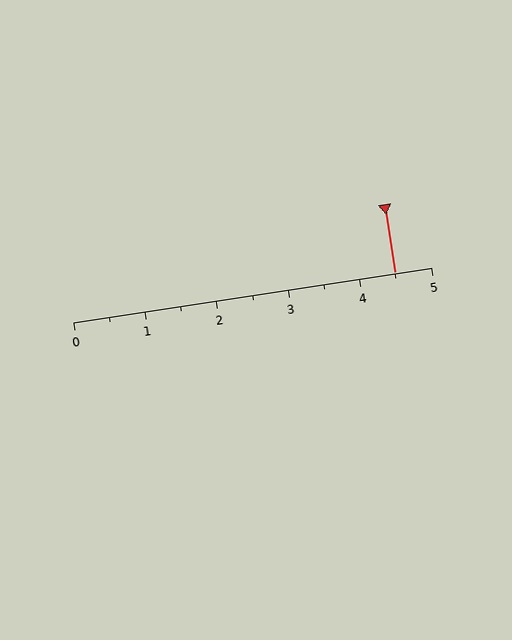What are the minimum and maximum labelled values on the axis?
The axis runs from 0 to 5.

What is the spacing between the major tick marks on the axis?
The major ticks are spaced 1 apart.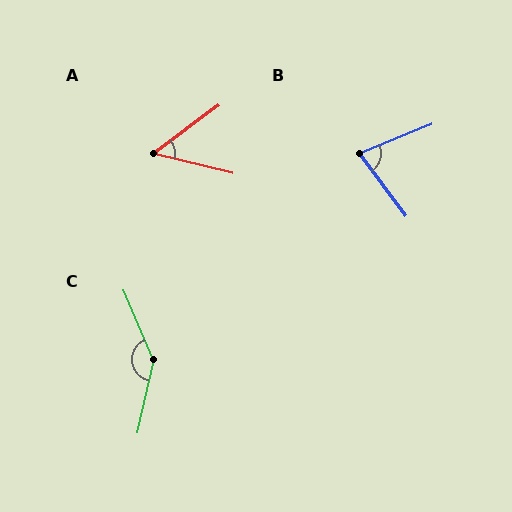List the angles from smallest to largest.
A (50°), B (75°), C (144°).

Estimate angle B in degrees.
Approximately 75 degrees.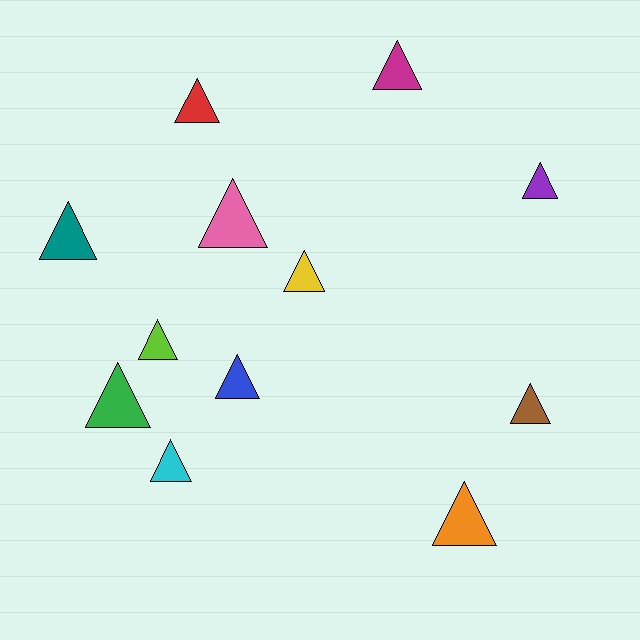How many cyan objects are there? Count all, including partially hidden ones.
There is 1 cyan object.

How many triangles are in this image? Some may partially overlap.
There are 12 triangles.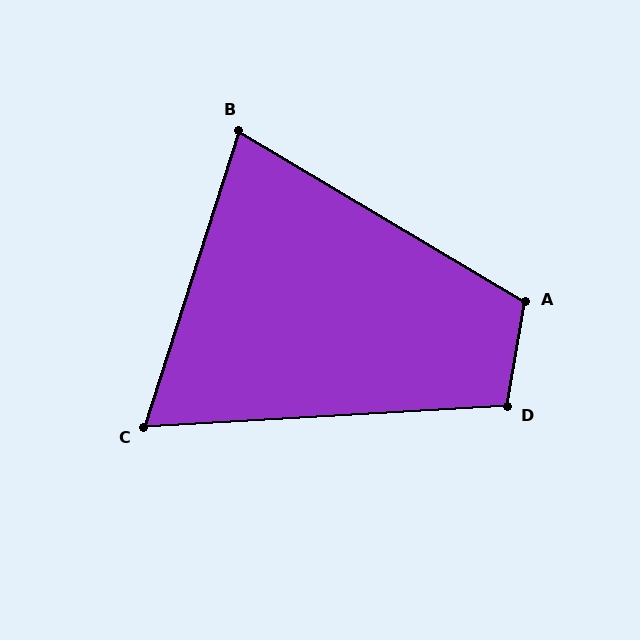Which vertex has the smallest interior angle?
C, at approximately 69 degrees.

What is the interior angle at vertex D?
Approximately 103 degrees (obtuse).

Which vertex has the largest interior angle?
A, at approximately 111 degrees.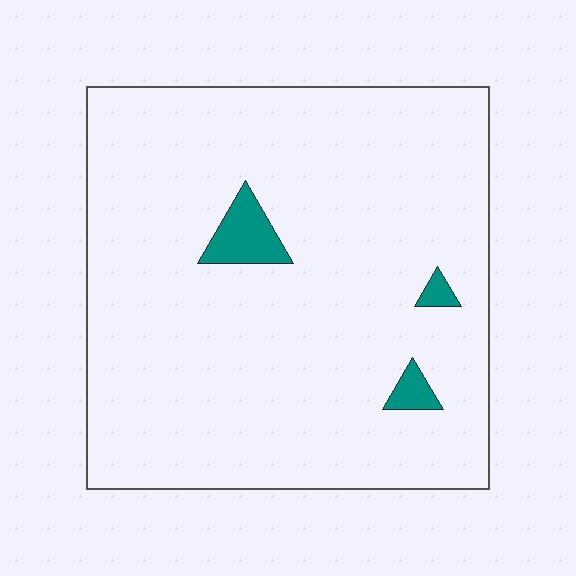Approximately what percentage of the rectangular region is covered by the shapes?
Approximately 5%.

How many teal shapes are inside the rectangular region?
3.